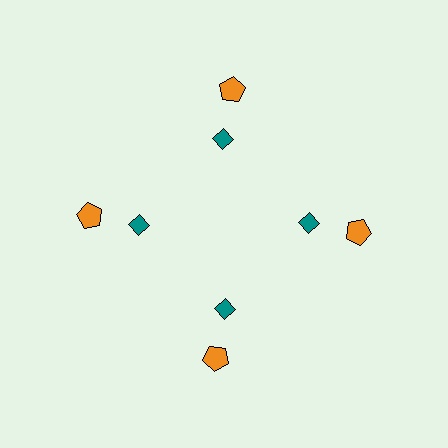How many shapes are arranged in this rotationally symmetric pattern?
There are 8 shapes, arranged in 4 groups of 2.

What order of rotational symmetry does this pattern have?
This pattern has 4-fold rotational symmetry.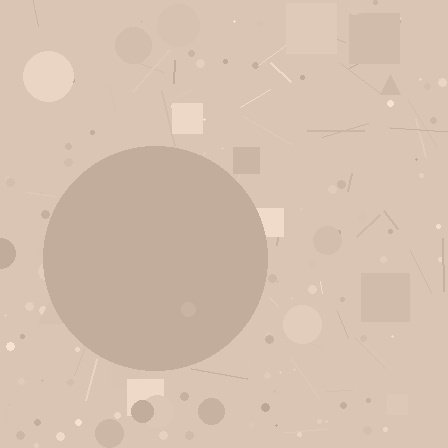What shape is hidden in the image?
A circle is hidden in the image.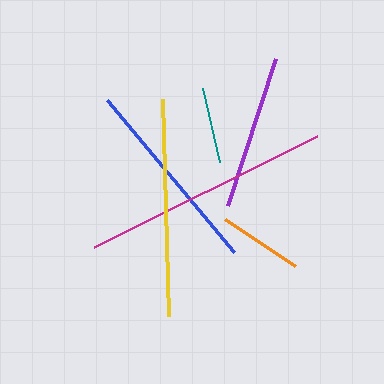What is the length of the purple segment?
The purple segment is approximately 155 pixels long.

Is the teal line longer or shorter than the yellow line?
The yellow line is longer than the teal line.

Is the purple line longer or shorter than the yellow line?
The yellow line is longer than the purple line.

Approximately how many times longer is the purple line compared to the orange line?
The purple line is approximately 1.8 times the length of the orange line.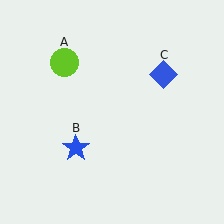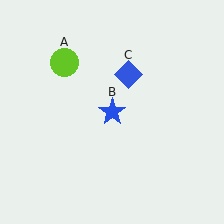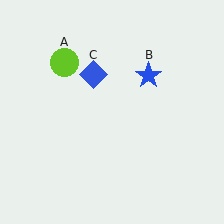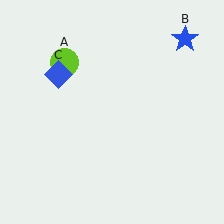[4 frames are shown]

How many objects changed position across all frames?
2 objects changed position: blue star (object B), blue diamond (object C).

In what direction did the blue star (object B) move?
The blue star (object B) moved up and to the right.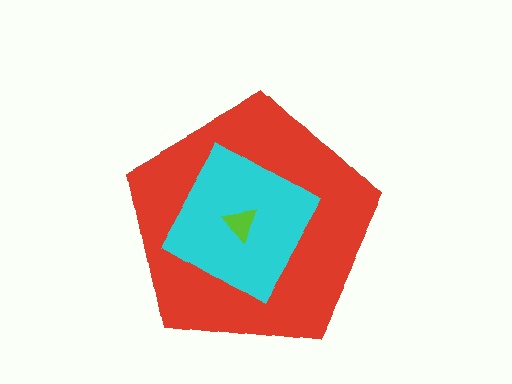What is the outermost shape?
The red pentagon.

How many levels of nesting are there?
3.